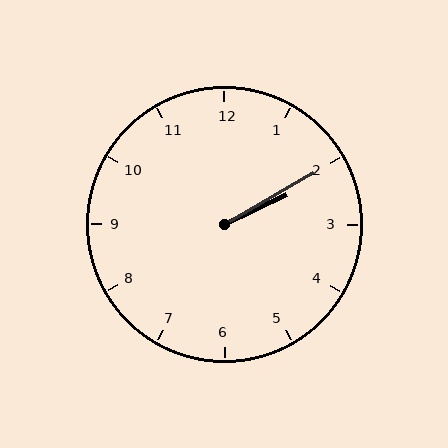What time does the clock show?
2:10.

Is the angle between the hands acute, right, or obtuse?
It is acute.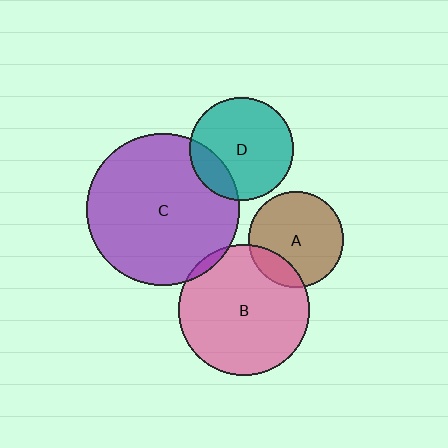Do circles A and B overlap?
Yes.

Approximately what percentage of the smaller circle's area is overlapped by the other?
Approximately 15%.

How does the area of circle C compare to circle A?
Approximately 2.6 times.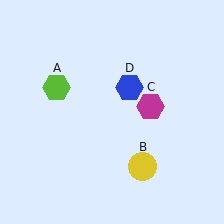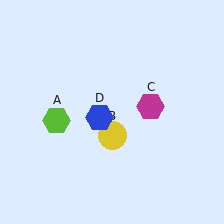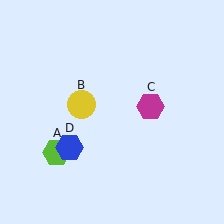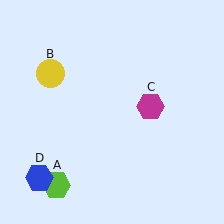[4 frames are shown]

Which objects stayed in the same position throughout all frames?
Magenta hexagon (object C) remained stationary.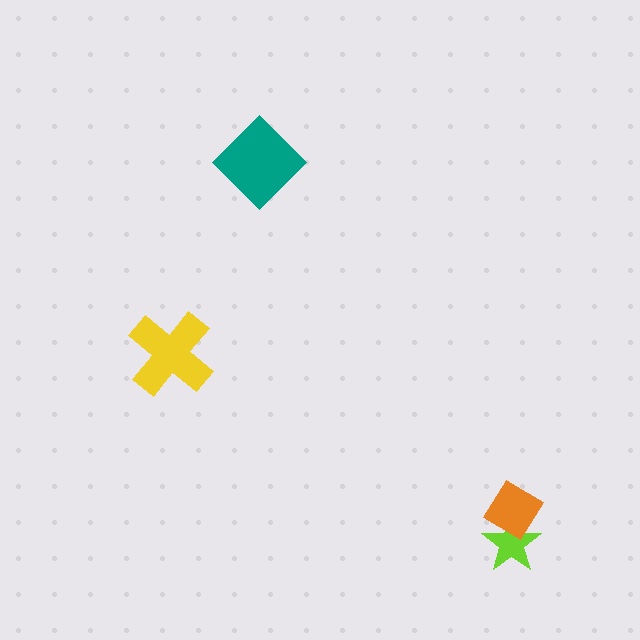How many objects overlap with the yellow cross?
0 objects overlap with the yellow cross.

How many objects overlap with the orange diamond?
1 object overlaps with the orange diamond.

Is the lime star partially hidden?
Yes, it is partially covered by another shape.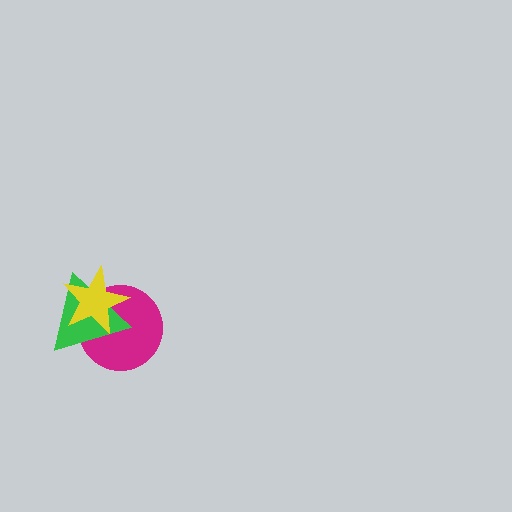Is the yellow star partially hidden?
No, no other shape covers it.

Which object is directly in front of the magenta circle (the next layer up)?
The green triangle is directly in front of the magenta circle.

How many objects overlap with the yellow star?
2 objects overlap with the yellow star.